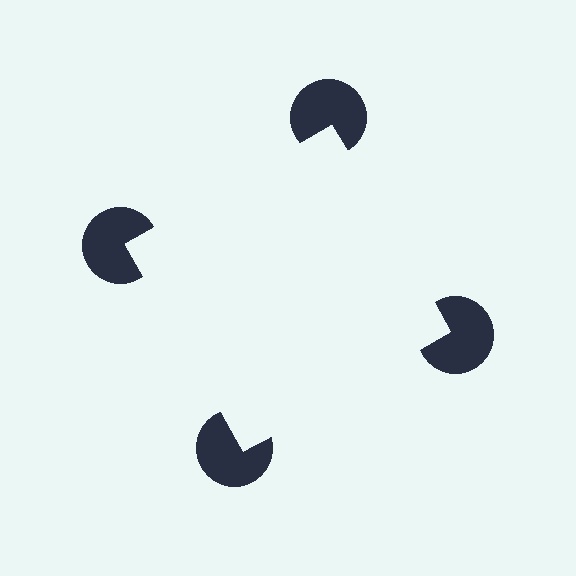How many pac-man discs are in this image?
There are 4 — one at each vertex of the illusory square.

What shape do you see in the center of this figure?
An illusory square — its edges are inferred from the aligned wedge cuts in the pac-man discs, not physically drawn.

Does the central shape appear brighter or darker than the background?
It typically appears slightly brighter than the background, even though no actual brightness change is drawn.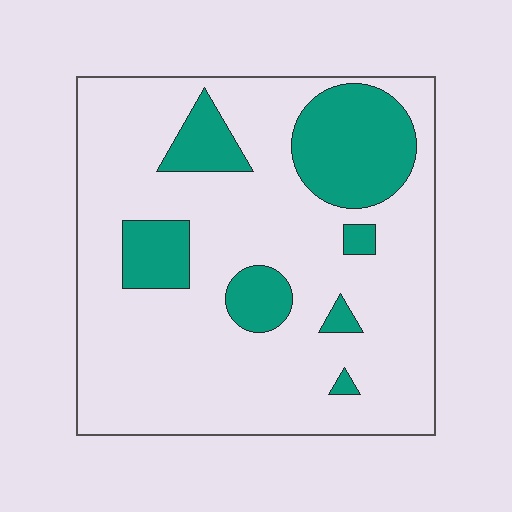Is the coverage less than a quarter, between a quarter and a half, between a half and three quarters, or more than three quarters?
Less than a quarter.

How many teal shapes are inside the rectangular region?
7.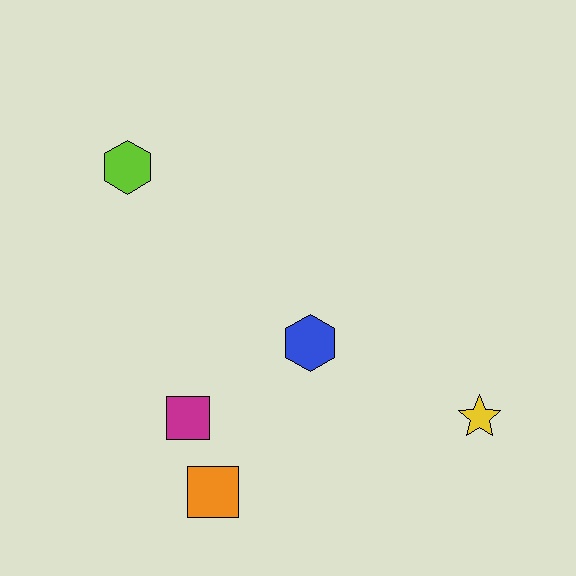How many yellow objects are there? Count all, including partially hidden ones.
There is 1 yellow object.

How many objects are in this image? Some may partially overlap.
There are 5 objects.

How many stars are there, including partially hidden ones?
There is 1 star.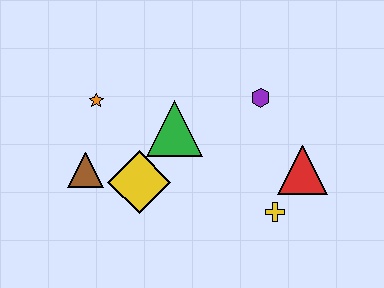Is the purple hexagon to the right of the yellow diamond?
Yes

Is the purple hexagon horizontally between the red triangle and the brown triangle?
Yes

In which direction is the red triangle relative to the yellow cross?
The red triangle is above the yellow cross.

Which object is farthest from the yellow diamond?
The red triangle is farthest from the yellow diamond.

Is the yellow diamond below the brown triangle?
Yes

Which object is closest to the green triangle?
The yellow diamond is closest to the green triangle.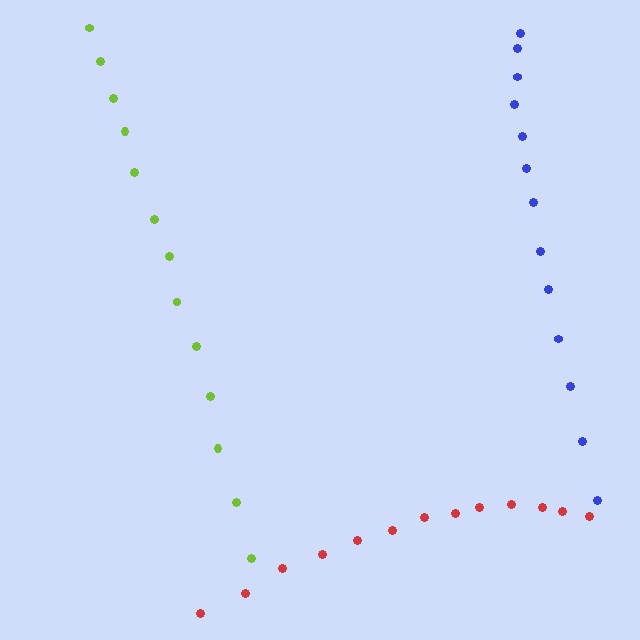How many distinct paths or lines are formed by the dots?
There are 3 distinct paths.